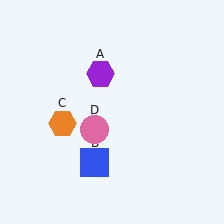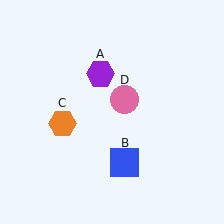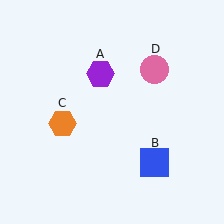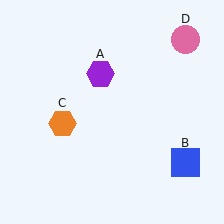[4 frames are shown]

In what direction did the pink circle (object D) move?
The pink circle (object D) moved up and to the right.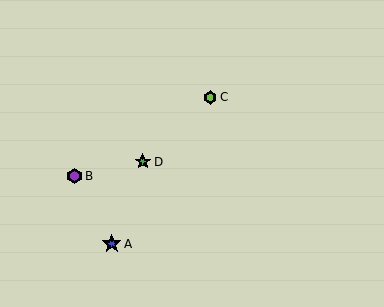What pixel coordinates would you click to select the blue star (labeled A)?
Click at (112, 244) to select the blue star A.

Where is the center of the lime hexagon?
The center of the lime hexagon is at (210, 97).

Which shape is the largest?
The blue star (labeled A) is the largest.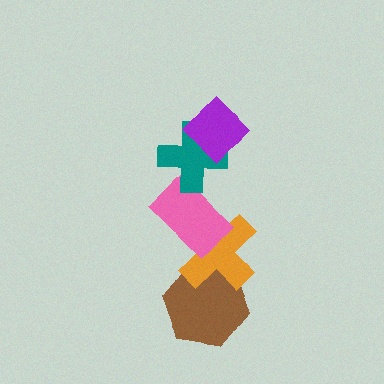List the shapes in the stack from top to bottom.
From top to bottom: the purple diamond, the teal cross, the pink rectangle, the orange cross, the brown hexagon.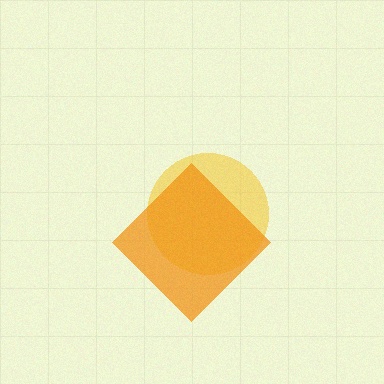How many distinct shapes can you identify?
There are 2 distinct shapes: a yellow circle, an orange diamond.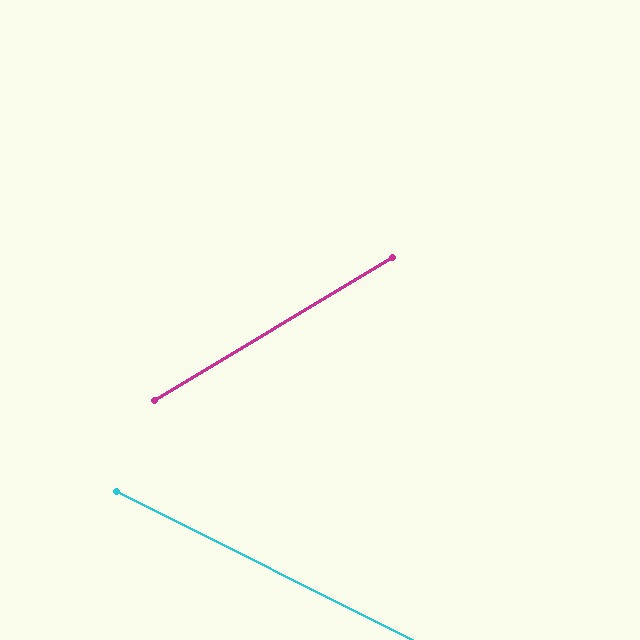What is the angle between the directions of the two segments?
Approximately 58 degrees.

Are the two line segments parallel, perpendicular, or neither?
Neither parallel nor perpendicular — they differ by about 58°.